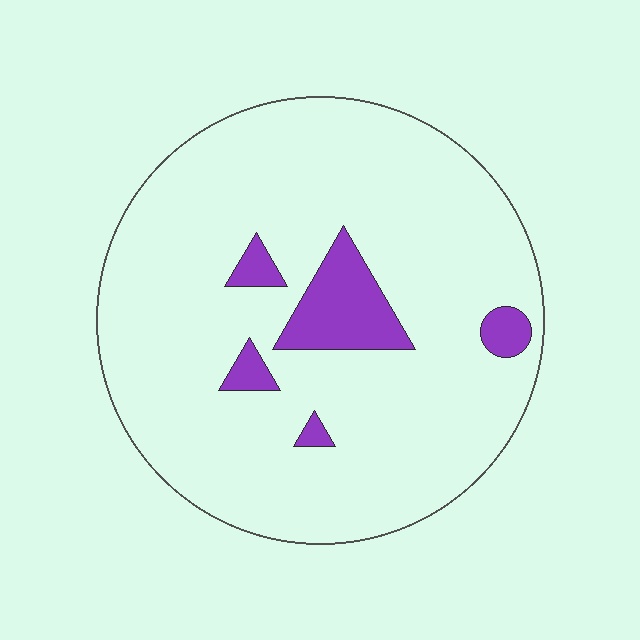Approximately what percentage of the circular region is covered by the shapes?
Approximately 10%.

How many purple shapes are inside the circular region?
5.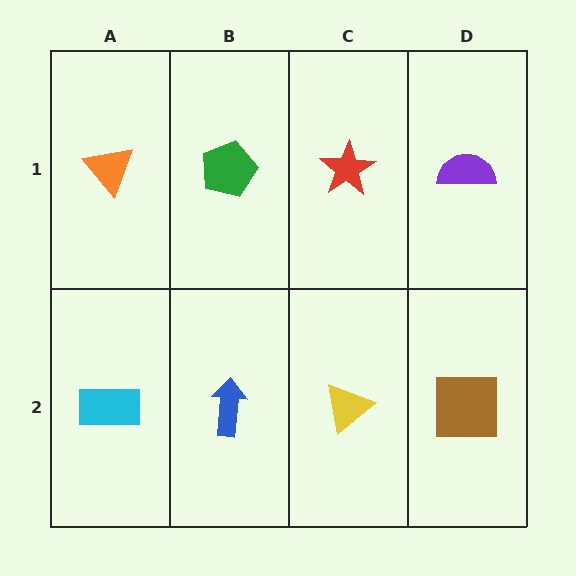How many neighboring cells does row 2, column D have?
2.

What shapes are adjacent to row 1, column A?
A cyan rectangle (row 2, column A), a green pentagon (row 1, column B).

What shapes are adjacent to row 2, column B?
A green pentagon (row 1, column B), a cyan rectangle (row 2, column A), a yellow triangle (row 2, column C).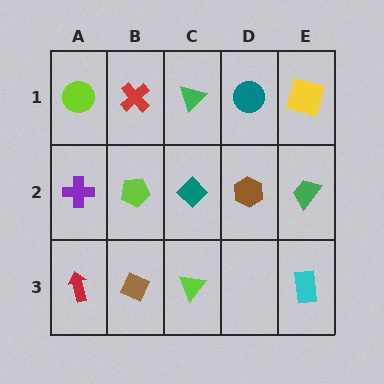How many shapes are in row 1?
5 shapes.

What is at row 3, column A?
A red arrow.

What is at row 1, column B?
A red cross.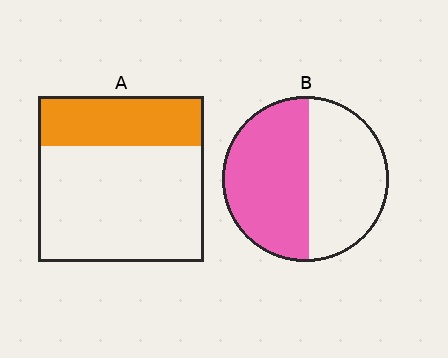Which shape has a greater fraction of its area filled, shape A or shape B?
Shape B.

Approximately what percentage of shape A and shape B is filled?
A is approximately 30% and B is approximately 55%.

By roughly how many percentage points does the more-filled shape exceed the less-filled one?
By roughly 25 percentage points (B over A).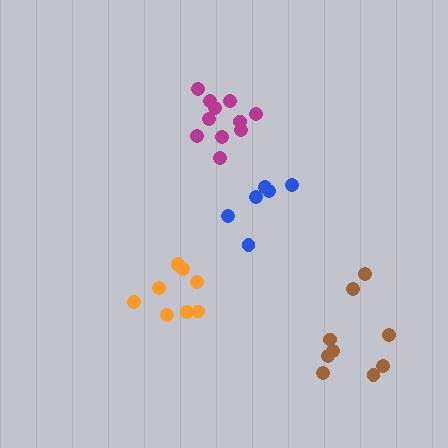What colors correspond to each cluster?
The clusters are colored: magenta, brown, blue, orange.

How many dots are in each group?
Group 1: 11 dots, Group 2: 9 dots, Group 3: 6 dots, Group 4: 9 dots (35 total).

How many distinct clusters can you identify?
There are 4 distinct clusters.